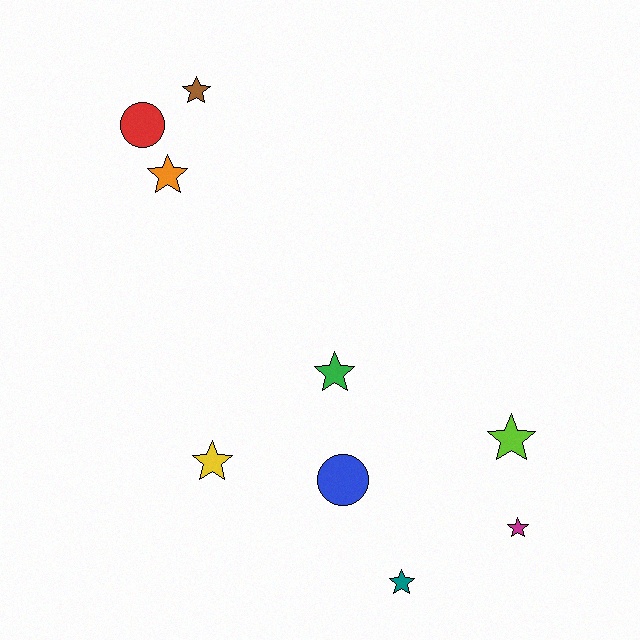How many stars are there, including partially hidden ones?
There are 7 stars.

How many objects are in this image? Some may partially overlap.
There are 9 objects.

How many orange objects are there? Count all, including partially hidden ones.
There is 1 orange object.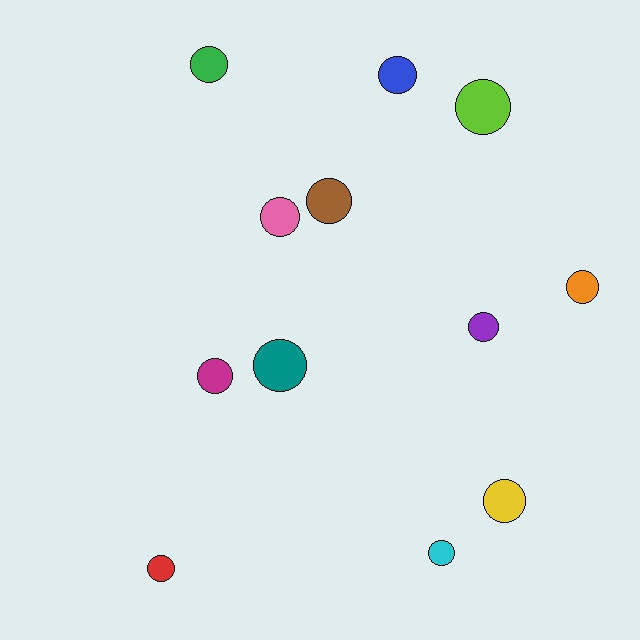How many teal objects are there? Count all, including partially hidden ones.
There is 1 teal object.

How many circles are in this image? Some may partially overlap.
There are 12 circles.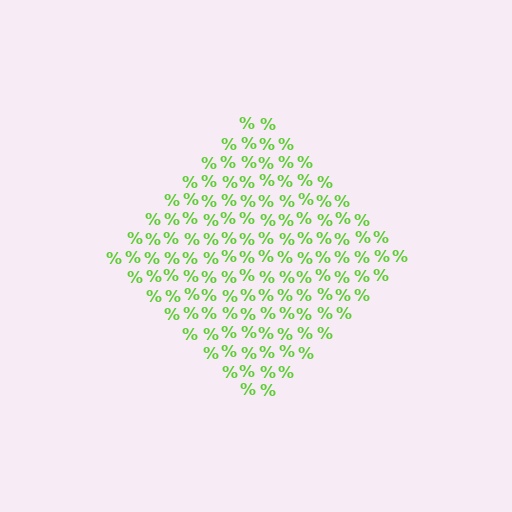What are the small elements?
The small elements are percent signs.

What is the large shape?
The large shape is a diamond.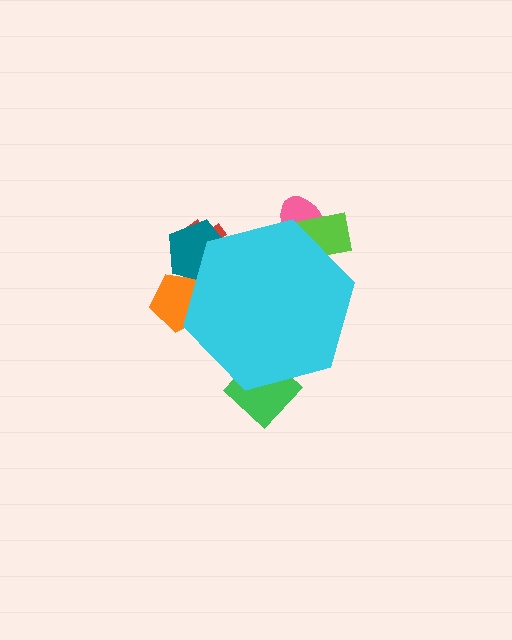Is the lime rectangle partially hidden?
Yes, the lime rectangle is partially hidden behind the cyan hexagon.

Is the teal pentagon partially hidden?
Yes, the teal pentagon is partially hidden behind the cyan hexagon.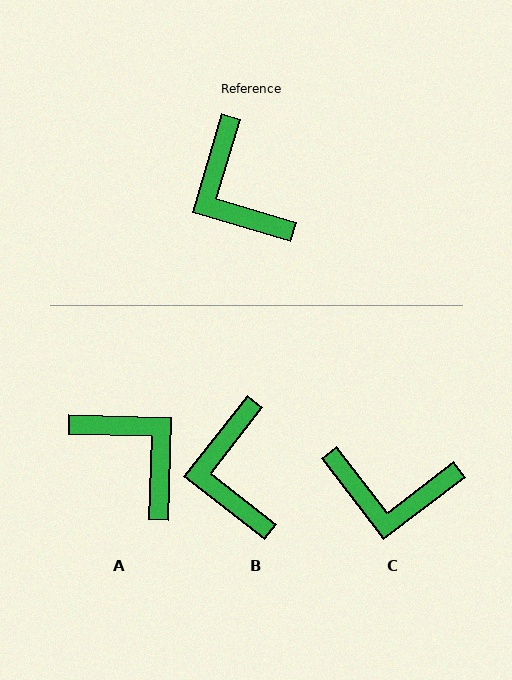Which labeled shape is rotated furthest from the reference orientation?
A, about 165 degrees away.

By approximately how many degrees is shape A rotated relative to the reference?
Approximately 165 degrees clockwise.